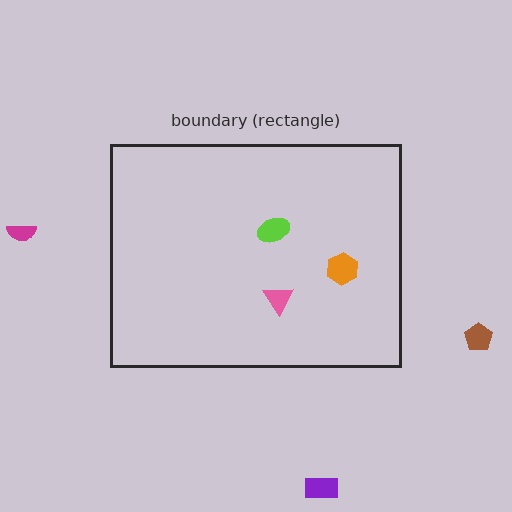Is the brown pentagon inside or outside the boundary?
Outside.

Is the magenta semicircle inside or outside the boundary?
Outside.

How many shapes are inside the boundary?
3 inside, 3 outside.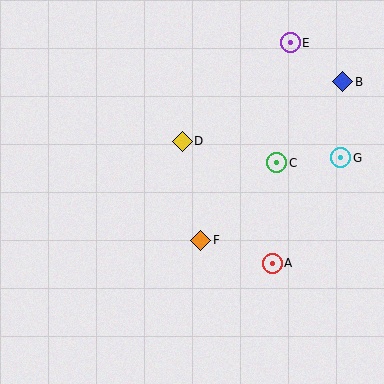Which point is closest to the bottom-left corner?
Point F is closest to the bottom-left corner.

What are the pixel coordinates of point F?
Point F is at (201, 240).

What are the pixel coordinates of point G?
Point G is at (341, 158).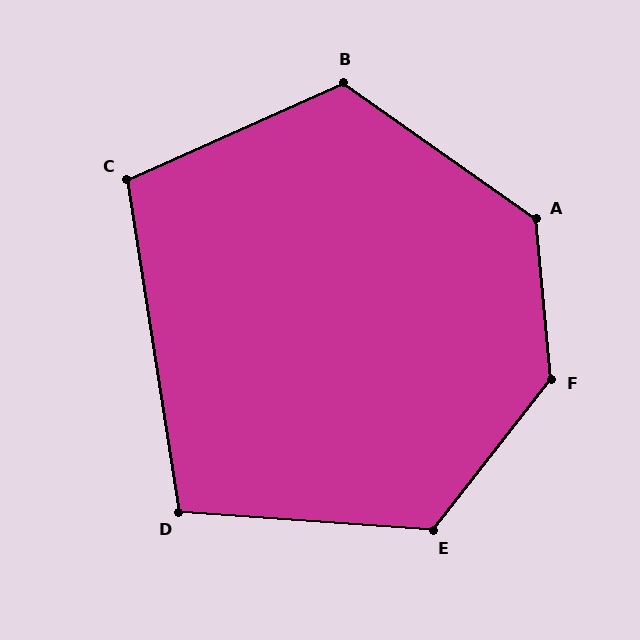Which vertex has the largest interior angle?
F, at approximately 137 degrees.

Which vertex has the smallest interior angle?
D, at approximately 103 degrees.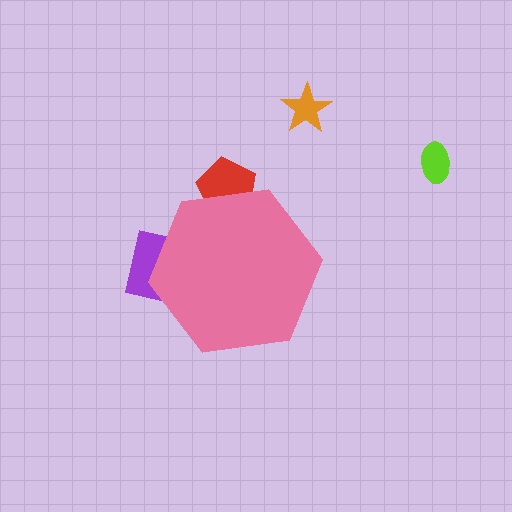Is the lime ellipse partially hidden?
No, the lime ellipse is fully visible.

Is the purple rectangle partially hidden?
Yes, the purple rectangle is partially hidden behind the pink hexagon.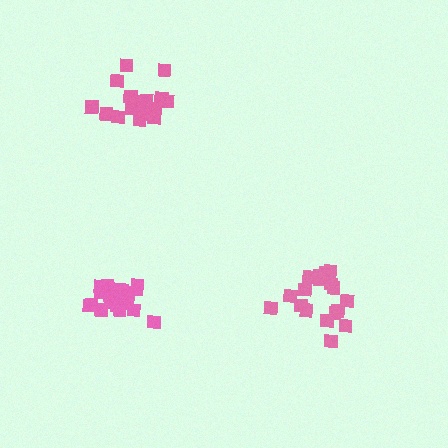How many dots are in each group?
Group 1: 18 dots, Group 2: 20 dots, Group 3: 21 dots (59 total).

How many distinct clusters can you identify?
There are 3 distinct clusters.